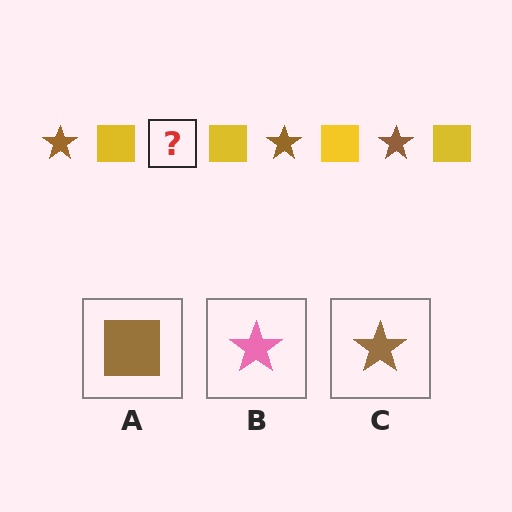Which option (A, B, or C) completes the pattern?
C.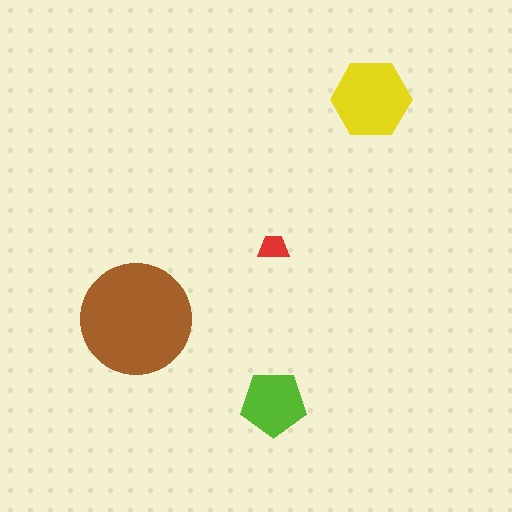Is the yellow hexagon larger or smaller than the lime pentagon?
Larger.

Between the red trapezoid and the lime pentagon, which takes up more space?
The lime pentagon.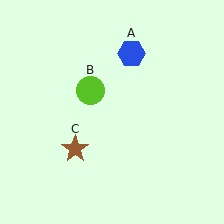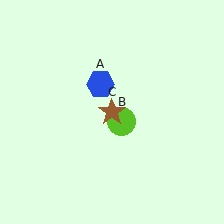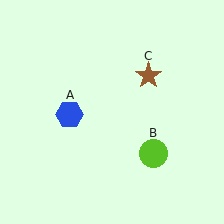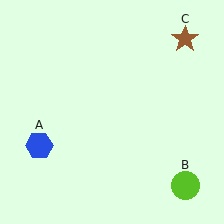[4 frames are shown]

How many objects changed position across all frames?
3 objects changed position: blue hexagon (object A), lime circle (object B), brown star (object C).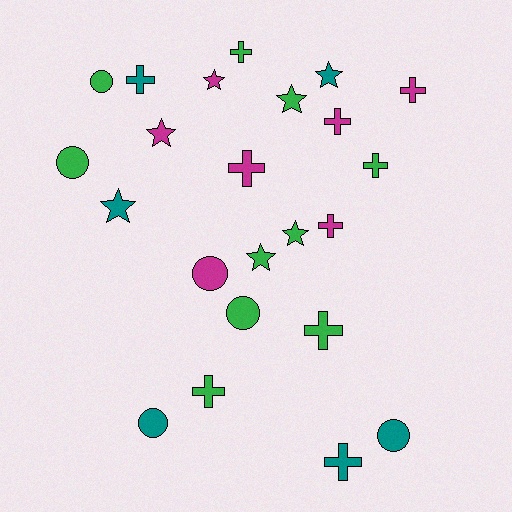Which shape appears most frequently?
Cross, with 10 objects.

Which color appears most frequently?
Green, with 10 objects.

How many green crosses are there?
There are 4 green crosses.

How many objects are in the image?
There are 23 objects.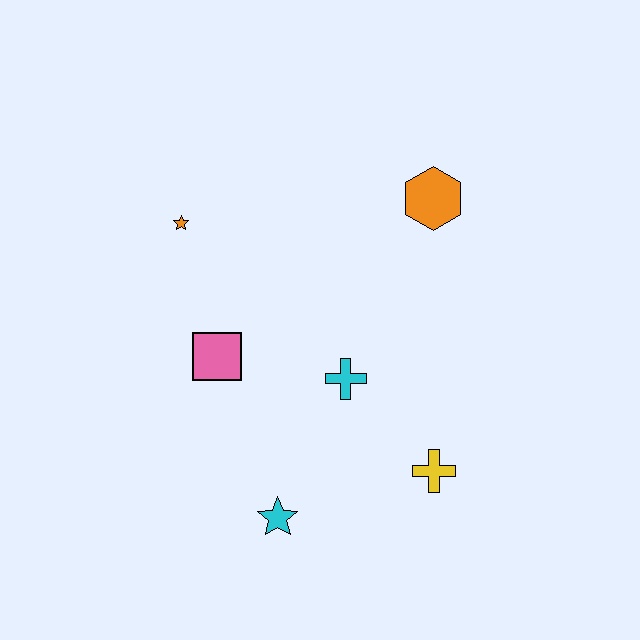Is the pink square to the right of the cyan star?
No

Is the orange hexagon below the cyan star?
No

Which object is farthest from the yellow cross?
The orange star is farthest from the yellow cross.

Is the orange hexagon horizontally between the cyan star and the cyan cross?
No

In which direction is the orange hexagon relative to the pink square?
The orange hexagon is to the right of the pink square.